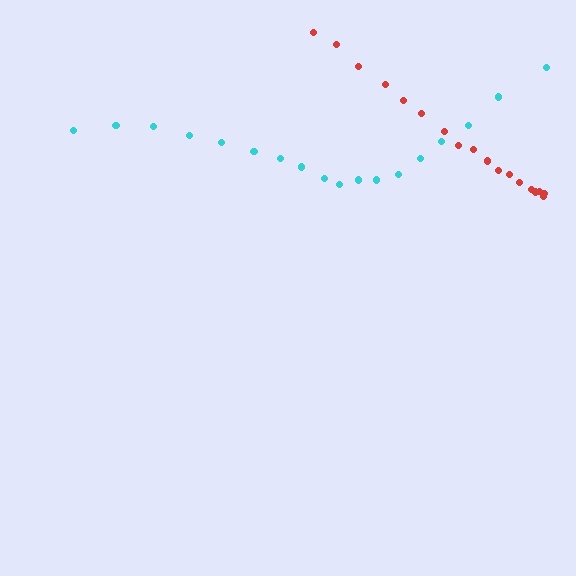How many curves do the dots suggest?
There are 2 distinct paths.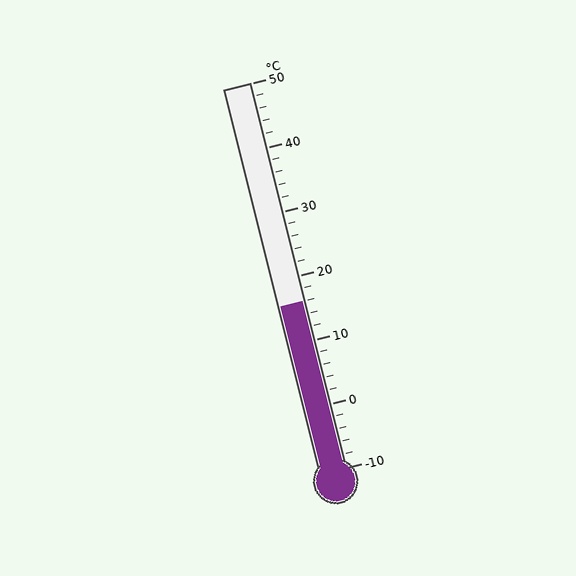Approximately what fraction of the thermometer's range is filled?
The thermometer is filled to approximately 45% of its range.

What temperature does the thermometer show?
The thermometer shows approximately 16°C.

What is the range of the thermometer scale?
The thermometer scale ranges from -10°C to 50°C.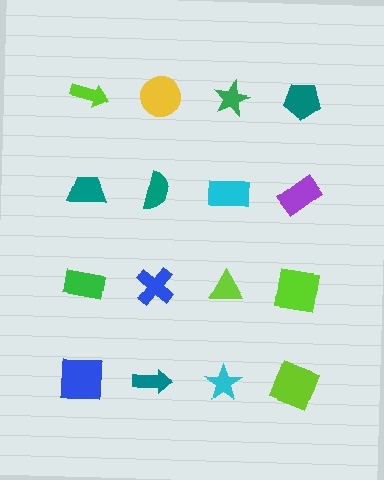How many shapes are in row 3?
4 shapes.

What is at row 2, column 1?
A teal trapezoid.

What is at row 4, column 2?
A teal arrow.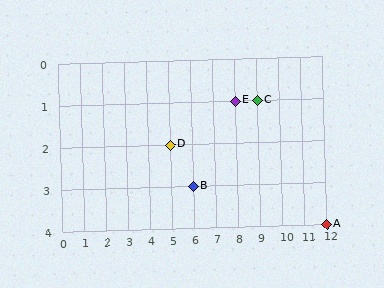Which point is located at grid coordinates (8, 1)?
Point E is at (8, 1).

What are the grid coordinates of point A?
Point A is at grid coordinates (12, 4).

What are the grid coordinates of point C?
Point C is at grid coordinates (9, 1).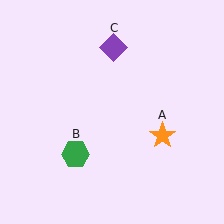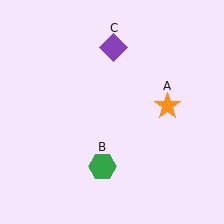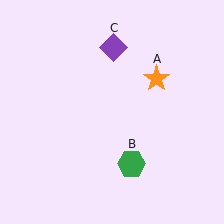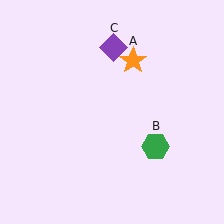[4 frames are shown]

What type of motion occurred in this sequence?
The orange star (object A), green hexagon (object B) rotated counterclockwise around the center of the scene.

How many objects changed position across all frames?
2 objects changed position: orange star (object A), green hexagon (object B).